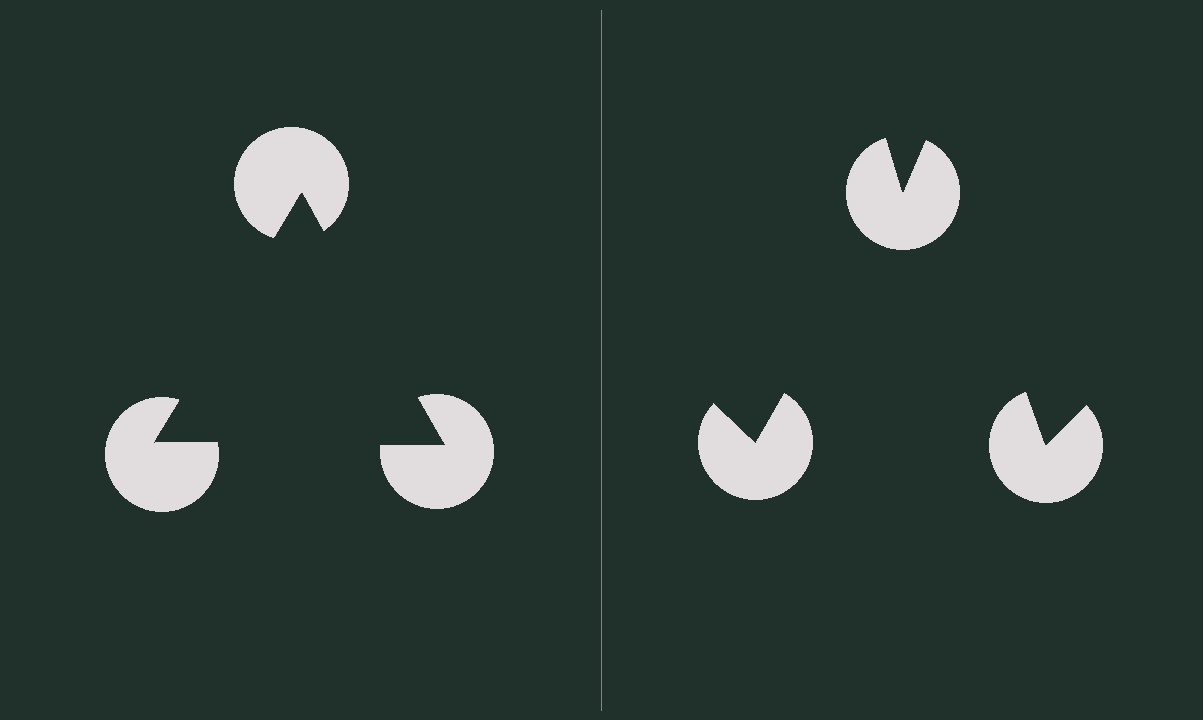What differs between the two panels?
The pac-man discs are positioned identically on both sides; only the wedge orientations differ. On the left they align to a triangle; on the right they are misaligned.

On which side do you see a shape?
An illusory triangle appears on the left side. On the right side the wedge cuts are rotated, so no coherent shape forms.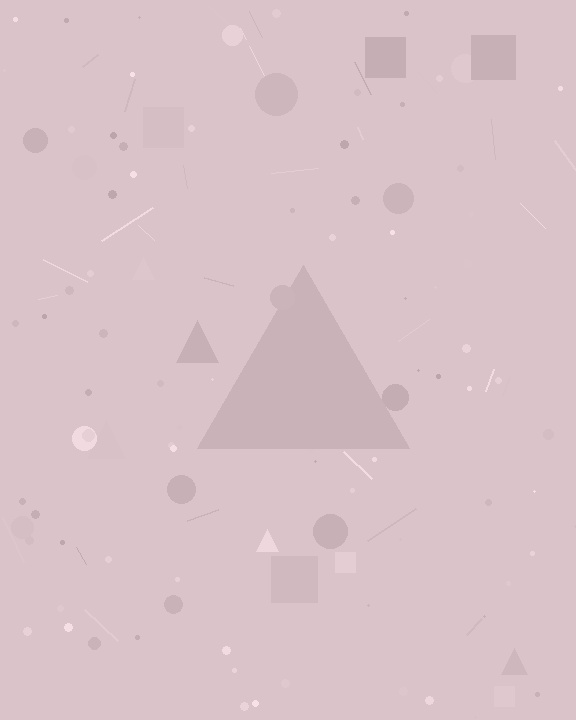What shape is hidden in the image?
A triangle is hidden in the image.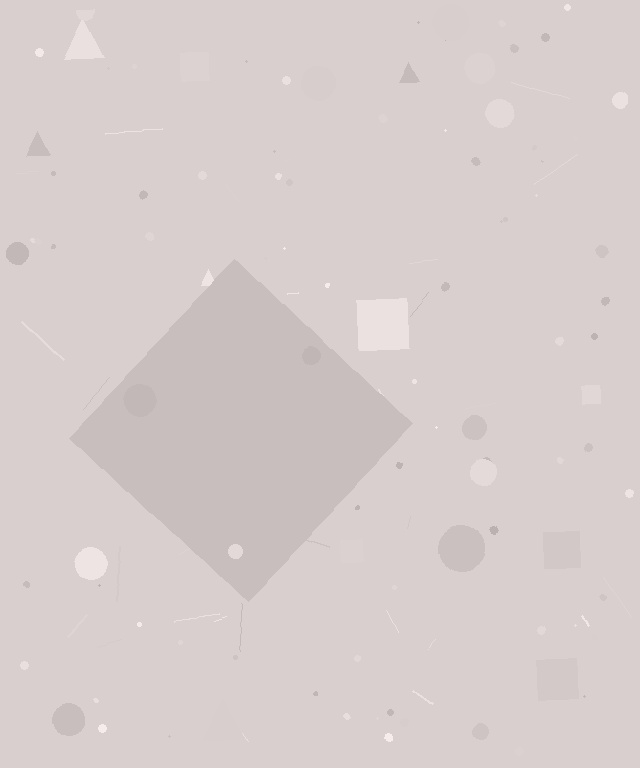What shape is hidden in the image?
A diamond is hidden in the image.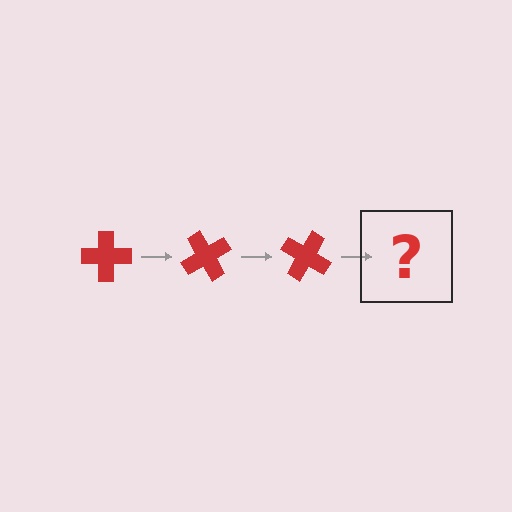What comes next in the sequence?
The next element should be a red cross rotated 180 degrees.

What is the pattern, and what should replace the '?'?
The pattern is that the cross rotates 60 degrees each step. The '?' should be a red cross rotated 180 degrees.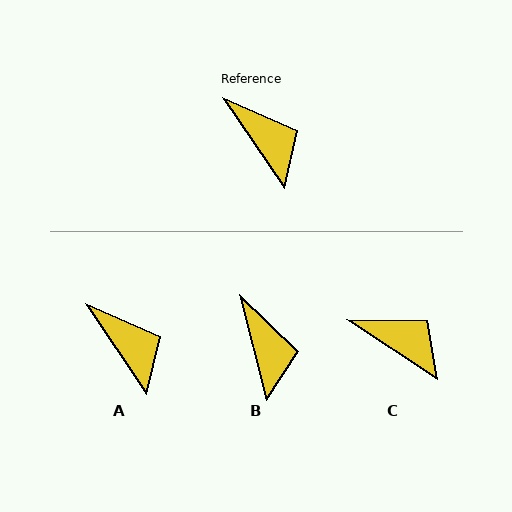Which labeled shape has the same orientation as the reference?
A.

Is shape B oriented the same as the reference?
No, it is off by about 20 degrees.